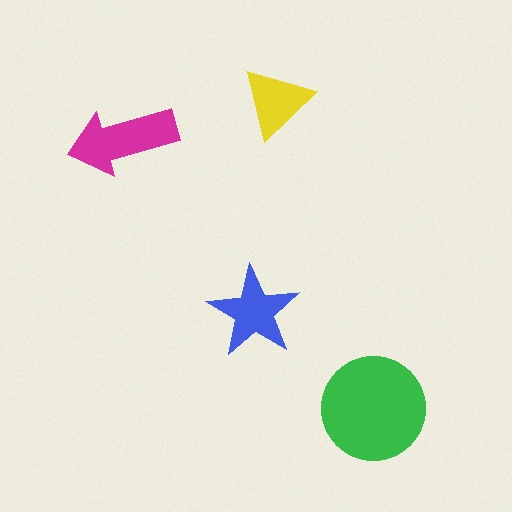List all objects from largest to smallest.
The green circle, the magenta arrow, the blue star, the yellow triangle.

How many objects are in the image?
There are 4 objects in the image.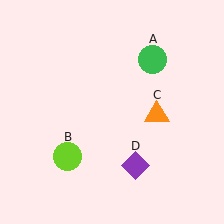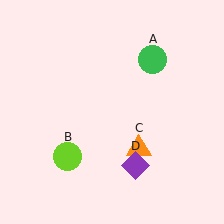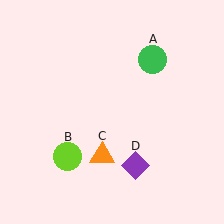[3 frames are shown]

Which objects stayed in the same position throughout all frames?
Green circle (object A) and lime circle (object B) and purple diamond (object D) remained stationary.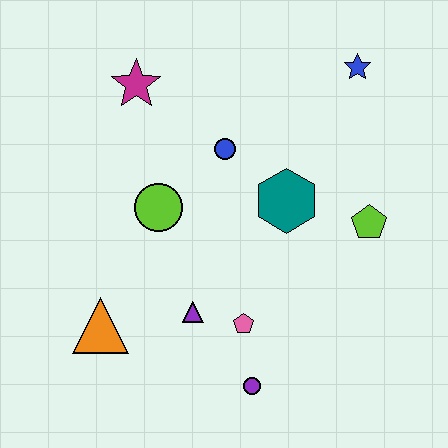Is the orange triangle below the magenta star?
Yes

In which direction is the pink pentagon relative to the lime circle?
The pink pentagon is below the lime circle.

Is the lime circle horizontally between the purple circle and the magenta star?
Yes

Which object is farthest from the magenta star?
The purple circle is farthest from the magenta star.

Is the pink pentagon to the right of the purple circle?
No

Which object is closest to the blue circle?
The teal hexagon is closest to the blue circle.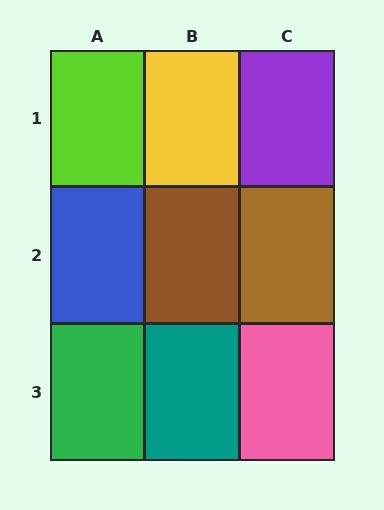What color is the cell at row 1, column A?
Lime.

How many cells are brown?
2 cells are brown.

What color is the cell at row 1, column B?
Yellow.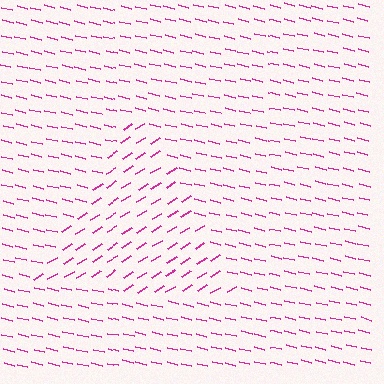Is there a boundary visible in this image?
Yes, there is a texture boundary formed by a change in line orientation.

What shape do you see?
I see a triangle.